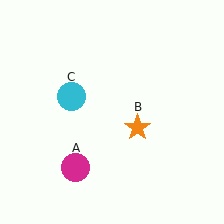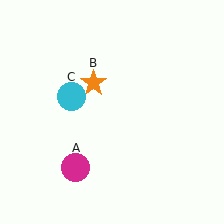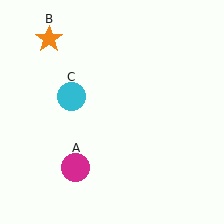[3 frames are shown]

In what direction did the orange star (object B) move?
The orange star (object B) moved up and to the left.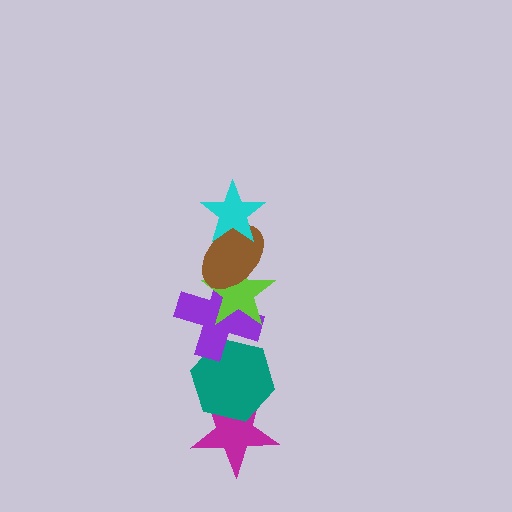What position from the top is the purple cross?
The purple cross is 4th from the top.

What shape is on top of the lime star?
The brown ellipse is on top of the lime star.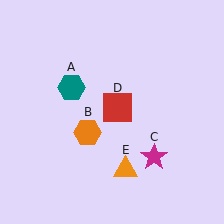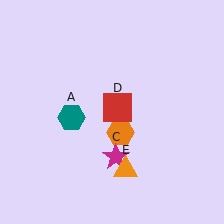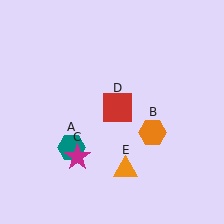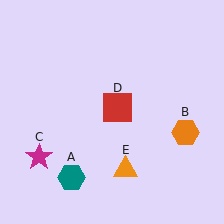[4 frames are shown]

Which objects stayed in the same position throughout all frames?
Red square (object D) and orange triangle (object E) remained stationary.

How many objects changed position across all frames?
3 objects changed position: teal hexagon (object A), orange hexagon (object B), magenta star (object C).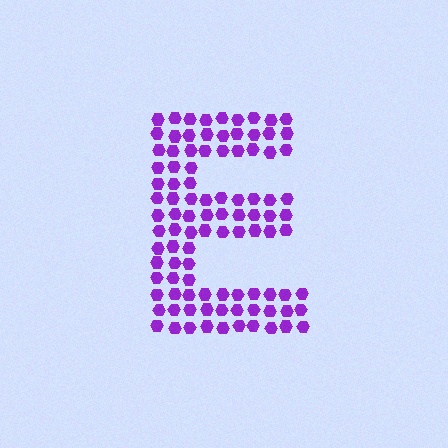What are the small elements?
The small elements are hexagons.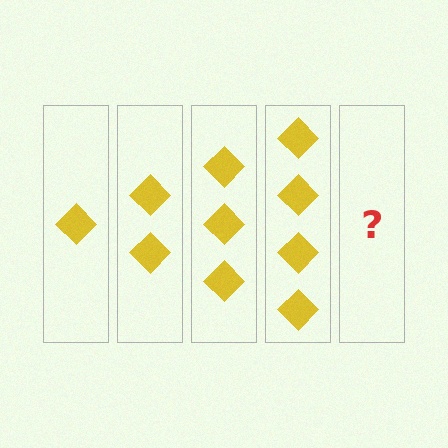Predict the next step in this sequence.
The next step is 5 diamonds.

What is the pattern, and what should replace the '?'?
The pattern is that each step adds one more diamond. The '?' should be 5 diamonds.